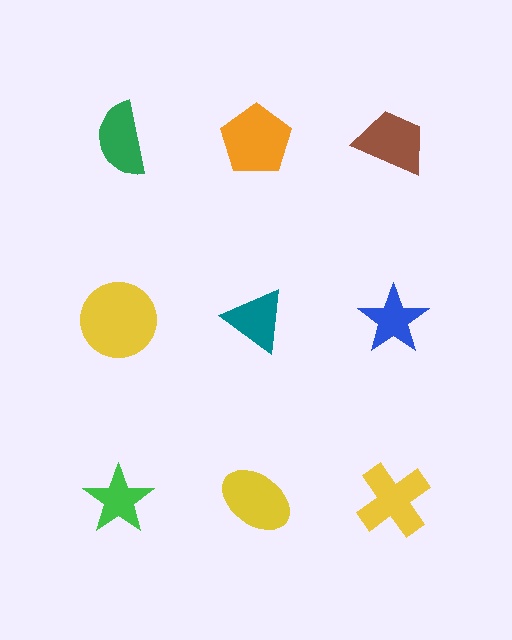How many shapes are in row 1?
3 shapes.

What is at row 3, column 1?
A green star.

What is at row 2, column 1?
A yellow circle.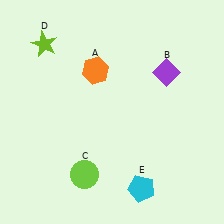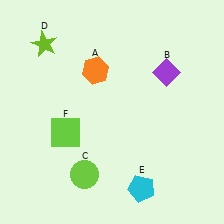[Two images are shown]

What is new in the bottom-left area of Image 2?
A lime square (F) was added in the bottom-left area of Image 2.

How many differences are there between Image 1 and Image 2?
There is 1 difference between the two images.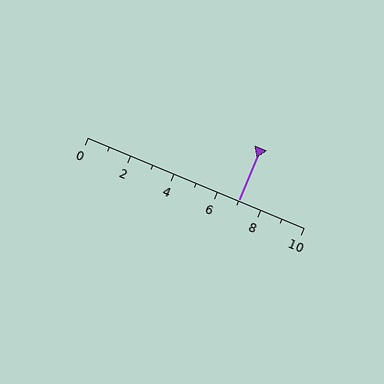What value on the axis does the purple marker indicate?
The marker indicates approximately 7.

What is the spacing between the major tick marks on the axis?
The major ticks are spaced 2 apart.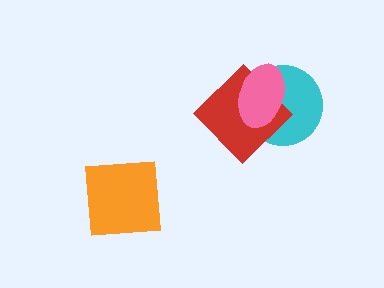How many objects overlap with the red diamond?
2 objects overlap with the red diamond.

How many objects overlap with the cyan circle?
2 objects overlap with the cyan circle.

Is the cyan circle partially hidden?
Yes, it is partially covered by another shape.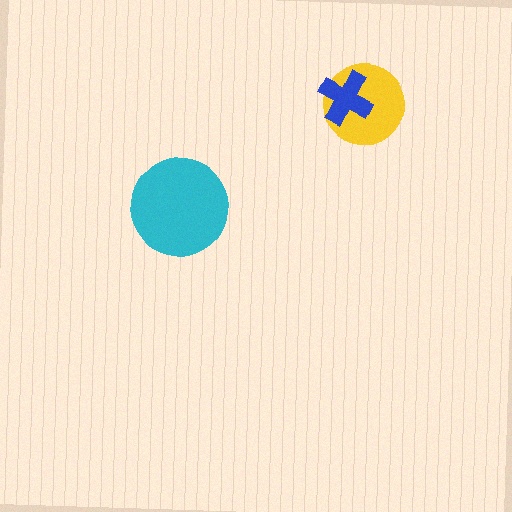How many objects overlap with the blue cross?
1 object overlaps with the blue cross.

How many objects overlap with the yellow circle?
1 object overlaps with the yellow circle.